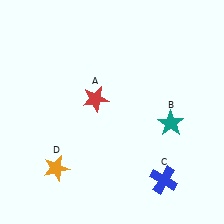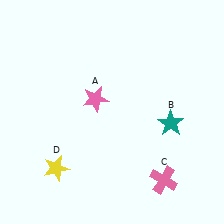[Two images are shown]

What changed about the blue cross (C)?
In Image 1, C is blue. In Image 2, it changed to pink.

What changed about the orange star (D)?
In Image 1, D is orange. In Image 2, it changed to yellow.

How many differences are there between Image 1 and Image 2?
There are 3 differences between the two images.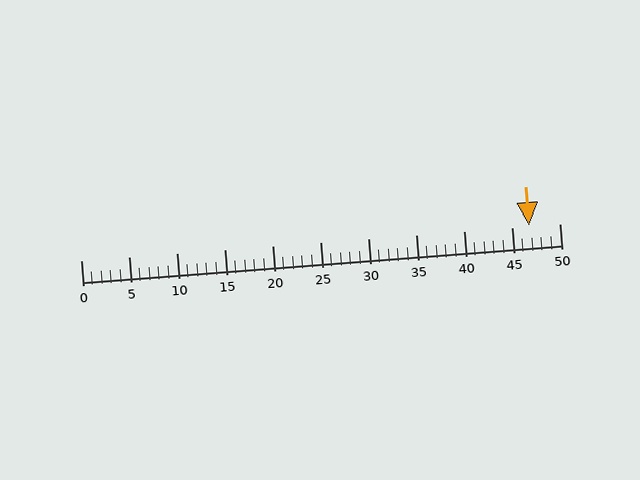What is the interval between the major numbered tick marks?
The major tick marks are spaced 5 units apart.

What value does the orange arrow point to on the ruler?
The orange arrow points to approximately 47.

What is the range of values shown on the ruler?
The ruler shows values from 0 to 50.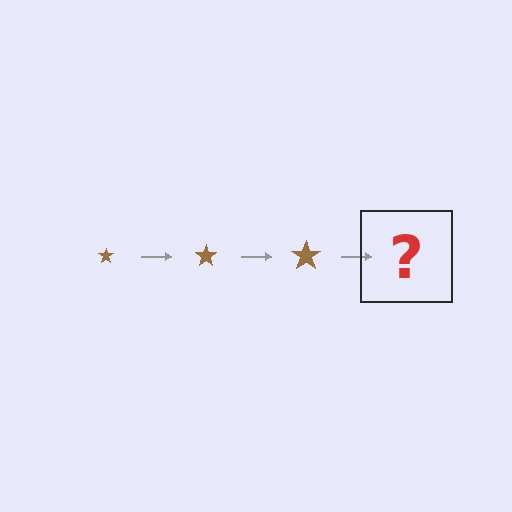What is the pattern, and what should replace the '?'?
The pattern is that the star gets progressively larger each step. The '?' should be a brown star, larger than the previous one.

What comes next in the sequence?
The next element should be a brown star, larger than the previous one.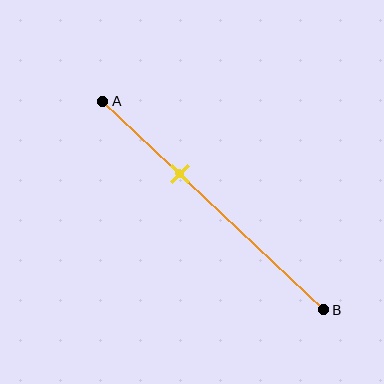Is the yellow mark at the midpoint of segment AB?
No, the mark is at about 35% from A, not at the 50% midpoint.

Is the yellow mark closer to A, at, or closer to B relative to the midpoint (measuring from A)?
The yellow mark is closer to point A than the midpoint of segment AB.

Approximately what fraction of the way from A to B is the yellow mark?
The yellow mark is approximately 35% of the way from A to B.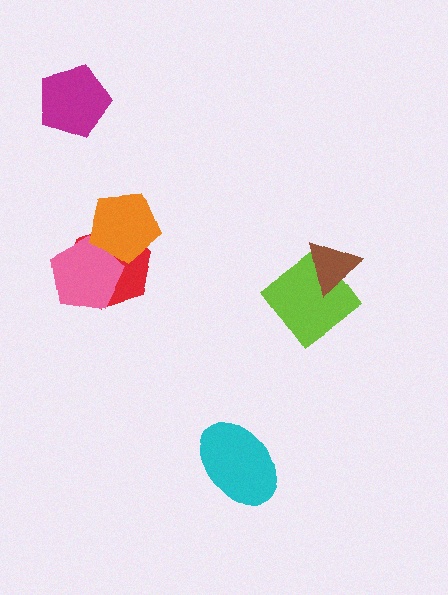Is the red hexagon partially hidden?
Yes, it is partially covered by another shape.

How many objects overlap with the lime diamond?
1 object overlaps with the lime diamond.